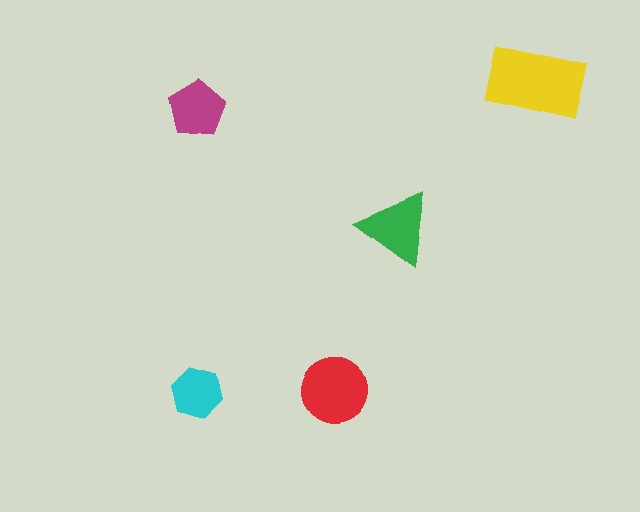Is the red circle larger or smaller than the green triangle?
Larger.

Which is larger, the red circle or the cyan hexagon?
The red circle.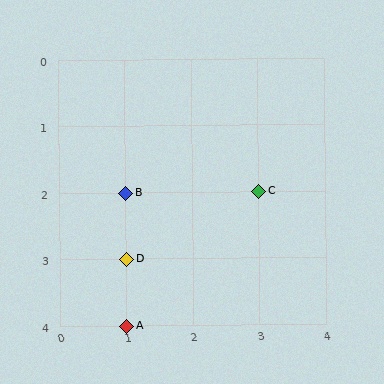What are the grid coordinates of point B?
Point B is at grid coordinates (1, 2).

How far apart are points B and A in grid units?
Points B and A are 2 rows apart.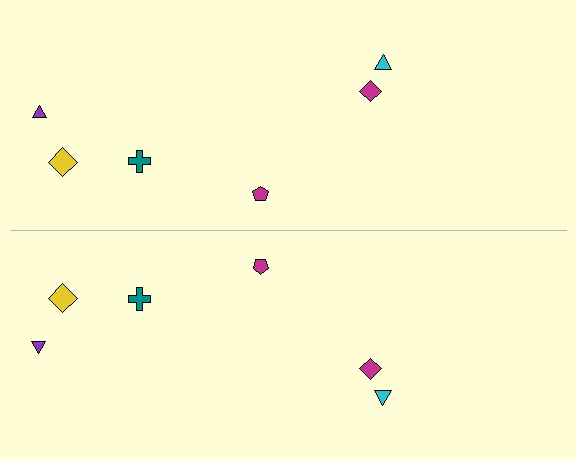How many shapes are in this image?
There are 12 shapes in this image.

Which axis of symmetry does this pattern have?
The pattern has a horizontal axis of symmetry running through the center of the image.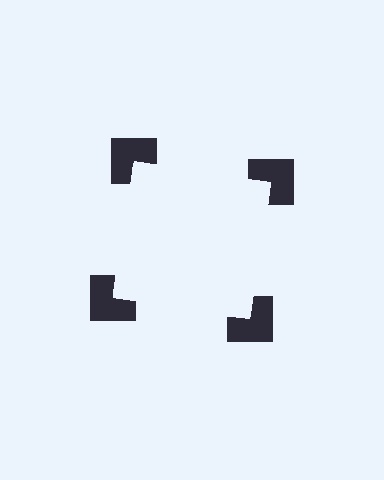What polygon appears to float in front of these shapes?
An illusory square — its edges are inferred from the aligned wedge cuts in the notched squares, not physically drawn.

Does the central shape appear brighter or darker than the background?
It typically appears slightly brighter than the background, even though no actual brightness change is drawn.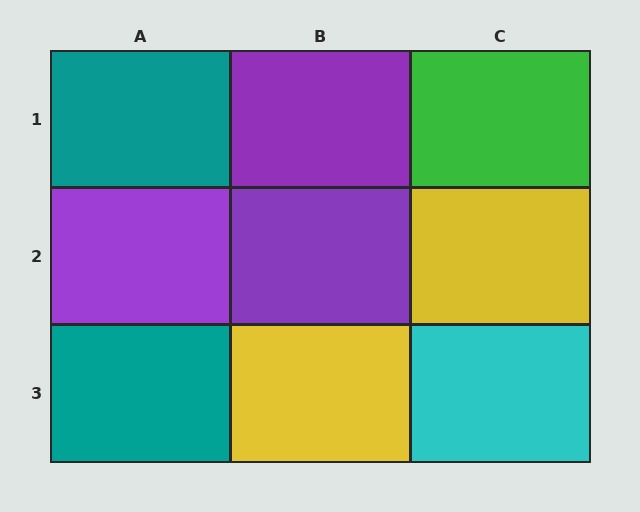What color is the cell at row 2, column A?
Purple.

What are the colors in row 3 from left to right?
Teal, yellow, cyan.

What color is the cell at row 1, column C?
Green.